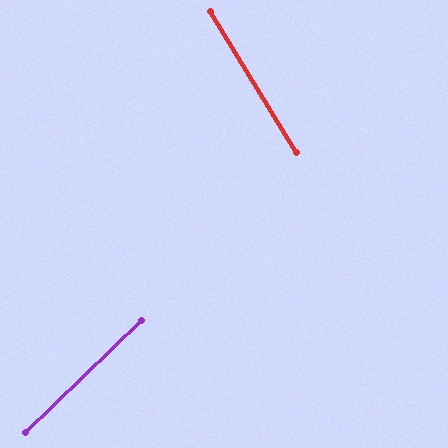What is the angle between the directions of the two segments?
Approximately 78 degrees.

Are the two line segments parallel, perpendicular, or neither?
Neither parallel nor perpendicular — they differ by about 78°.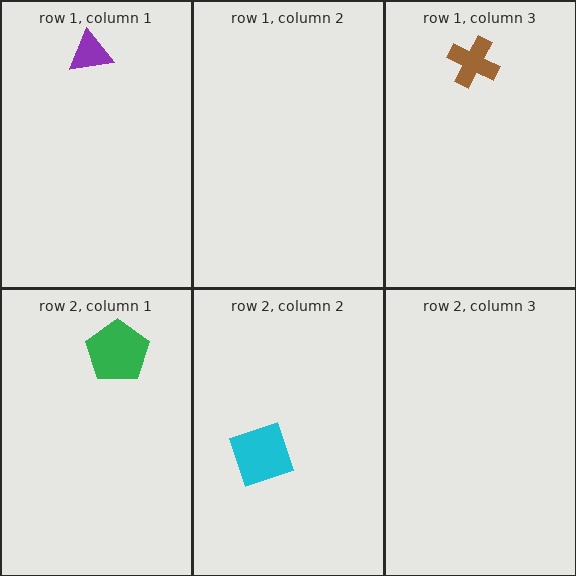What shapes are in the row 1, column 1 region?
The purple triangle.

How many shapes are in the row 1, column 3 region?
1.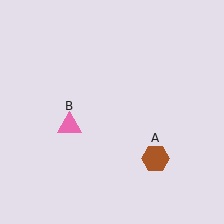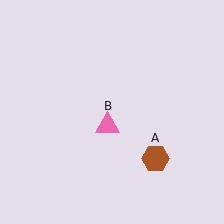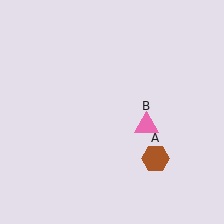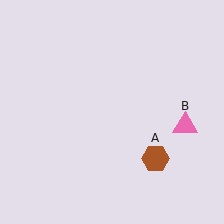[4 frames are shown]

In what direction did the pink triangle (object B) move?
The pink triangle (object B) moved right.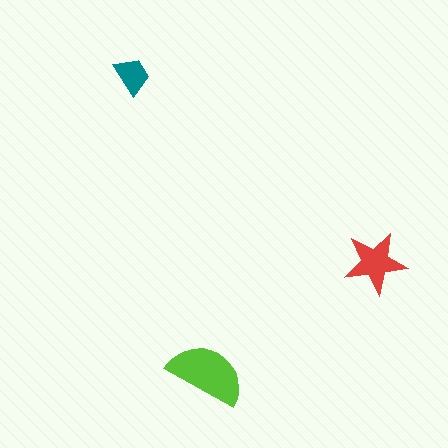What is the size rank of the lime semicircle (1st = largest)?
1st.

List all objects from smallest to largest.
The teal trapezoid, the red star, the lime semicircle.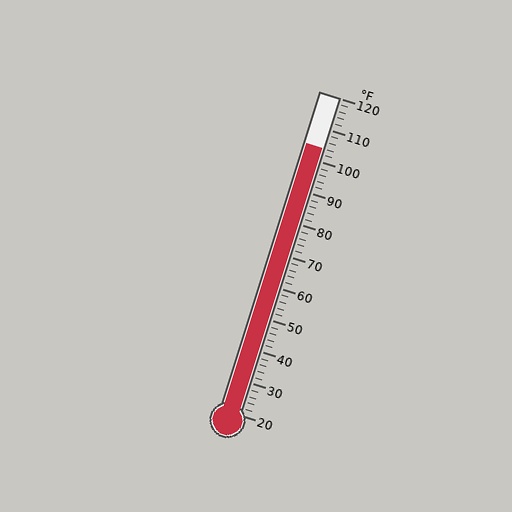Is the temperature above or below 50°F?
The temperature is above 50°F.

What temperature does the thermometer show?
The thermometer shows approximately 104°F.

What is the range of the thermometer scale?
The thermometer scale ranges from 20°F to 120°F.